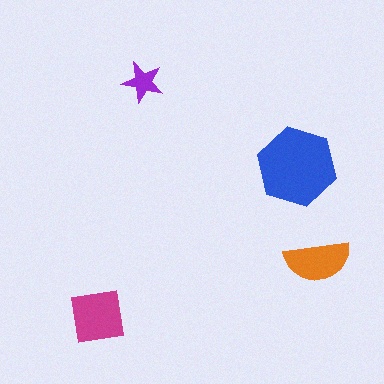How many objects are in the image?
There are 4 objects in the image.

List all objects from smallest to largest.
The purple star, the orange semicircle, the magenta square, the blue hexagon.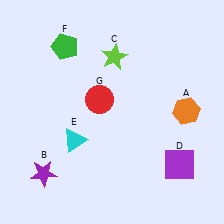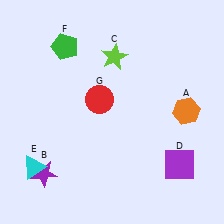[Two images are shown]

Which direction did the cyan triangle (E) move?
The cyan triangle (E) moved left.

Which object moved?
The cyan triangle (E) moved left.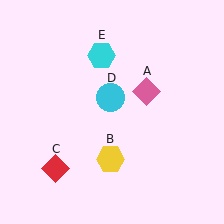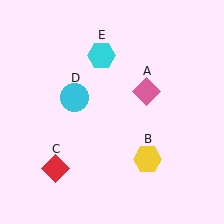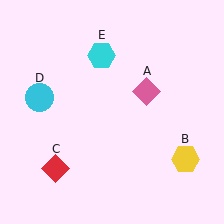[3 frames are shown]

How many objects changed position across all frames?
2 objects changed position: yellow hexagon (object B), cyan circle (object D).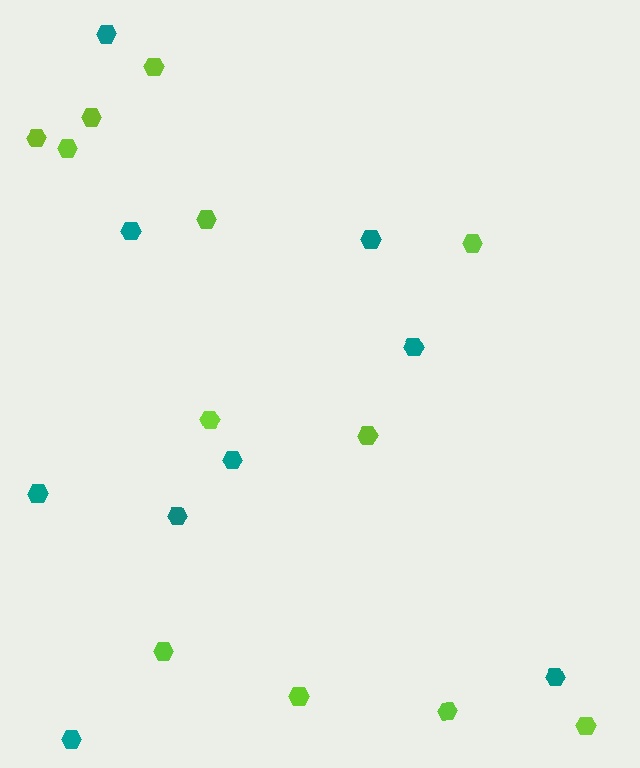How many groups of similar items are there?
There are 2 groups: one group of teal hexagons (9) and one group of lime hexagons (12).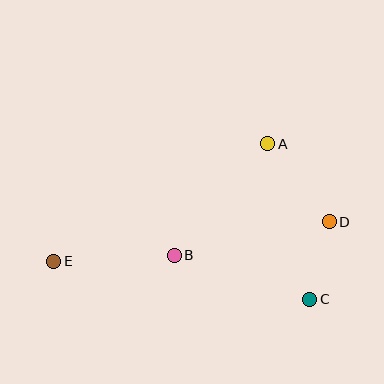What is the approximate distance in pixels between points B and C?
The distance between B and C is approximately 142 pixels.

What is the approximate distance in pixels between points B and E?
The distance between B and E is approximately 121 pixels.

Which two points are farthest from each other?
Points D and E are farthest from each other.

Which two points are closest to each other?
Points C and D are closest to each other.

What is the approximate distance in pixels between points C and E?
The distance between C and E is approximately 259 pixels.